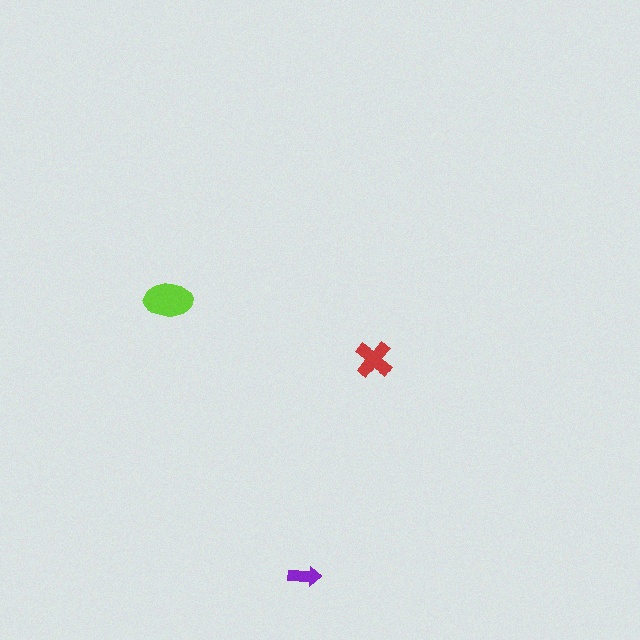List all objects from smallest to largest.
The purple arrow, the red cross, the lime ellipse.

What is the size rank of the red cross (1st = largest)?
2nd.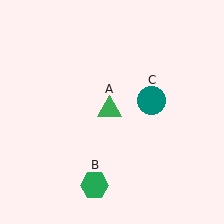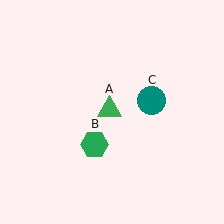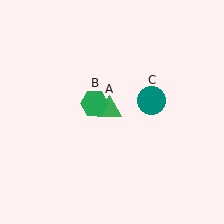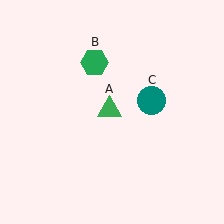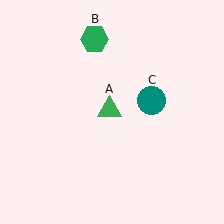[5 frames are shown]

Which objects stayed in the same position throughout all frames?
Green triangle (object A) and teal circle (object C) remained stationary.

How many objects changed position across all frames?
1 object changed position: green hexagon (object B).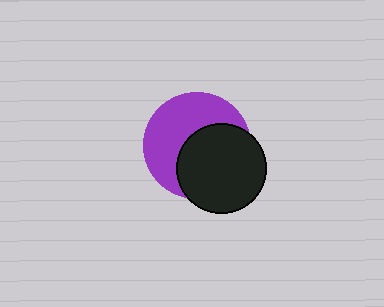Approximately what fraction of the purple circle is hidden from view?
Roughly 49% of the purple circle is hidden behind the black circle.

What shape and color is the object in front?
The object in front is a black circle.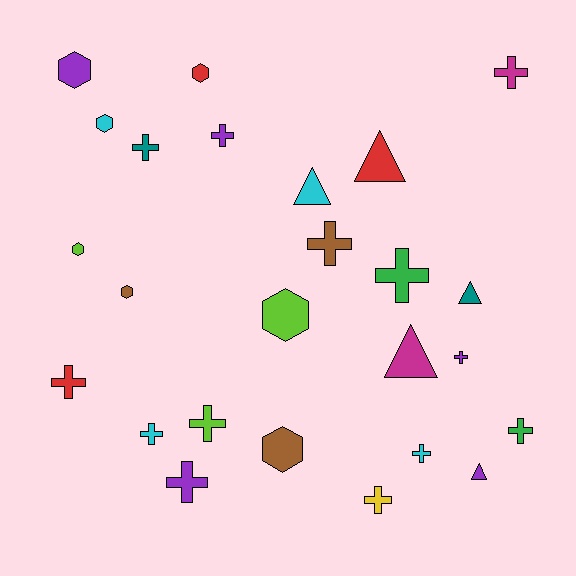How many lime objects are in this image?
There are 3 lime objects.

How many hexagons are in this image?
There are 7 hexagons.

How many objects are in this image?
There are 25 objects.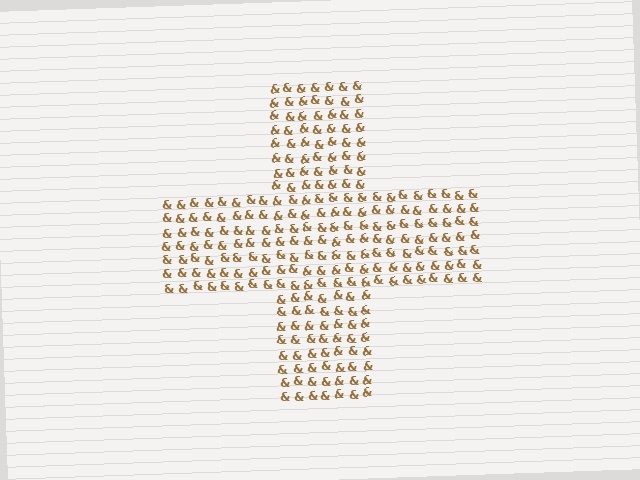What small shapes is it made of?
It is made of small ampersands.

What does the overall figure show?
The overall figure shows a cross.